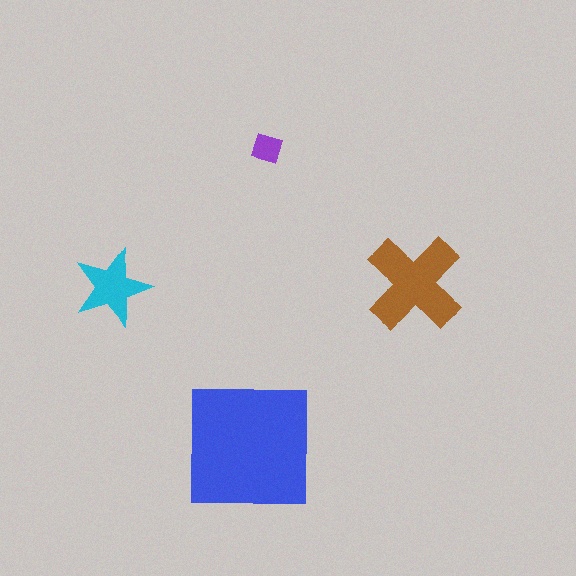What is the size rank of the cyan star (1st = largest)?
3rd.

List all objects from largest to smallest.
The blue square, the brown cross, the cyan star, the purple diamond.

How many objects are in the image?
There are 4 objects in the image.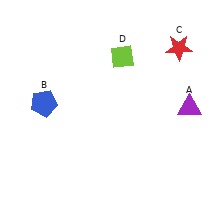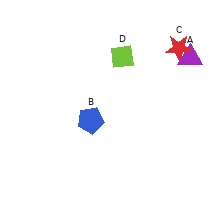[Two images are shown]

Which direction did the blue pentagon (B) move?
The blue pentagon (B) moved right.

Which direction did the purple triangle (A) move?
The purple triangle (A) moved up.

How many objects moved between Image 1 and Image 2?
2 objects moved between the two images.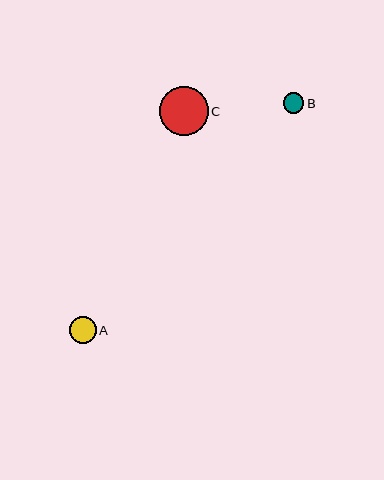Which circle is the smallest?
Circle B is the smallest with a size of approximately 20 pixels.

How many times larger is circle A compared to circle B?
Circle A is approximately 1.3 times the size of circle B.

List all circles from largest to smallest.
From largest to smallest: C, A, B.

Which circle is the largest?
Circle C is the largest with a size of approximately 49 pixels.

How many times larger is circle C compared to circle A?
Circle C is approximately 1.8 times the size of circle A.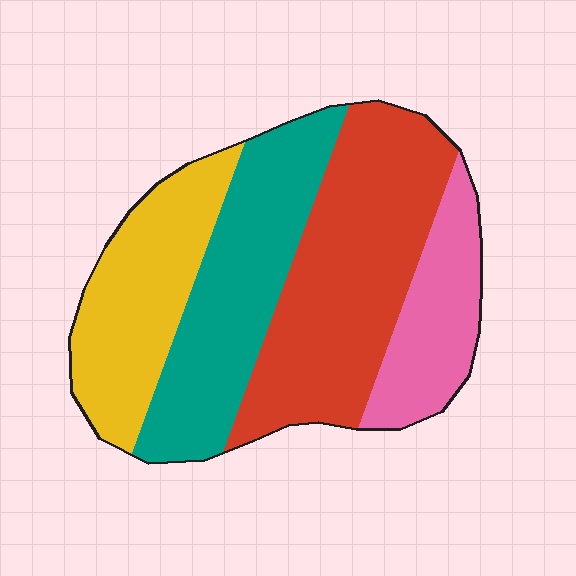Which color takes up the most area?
Red, at roughly 35%.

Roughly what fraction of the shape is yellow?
Yellow takes up about one fifth (1/5) of the shape.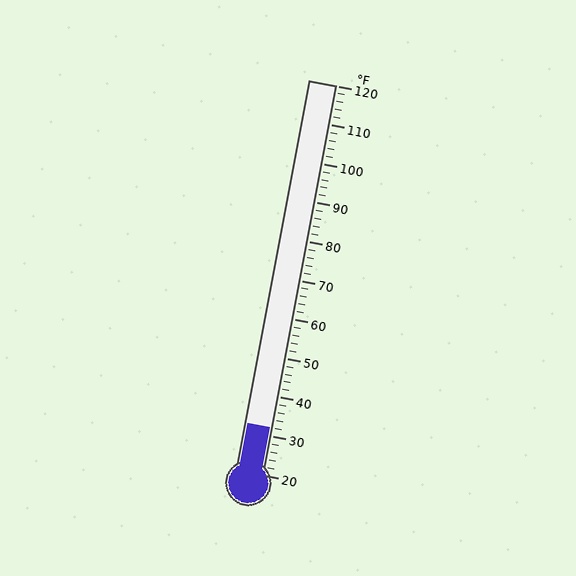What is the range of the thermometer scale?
The thermometer scale ranges from 20°F to 120°F.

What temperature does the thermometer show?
The thermometer shows approximately 32°F.